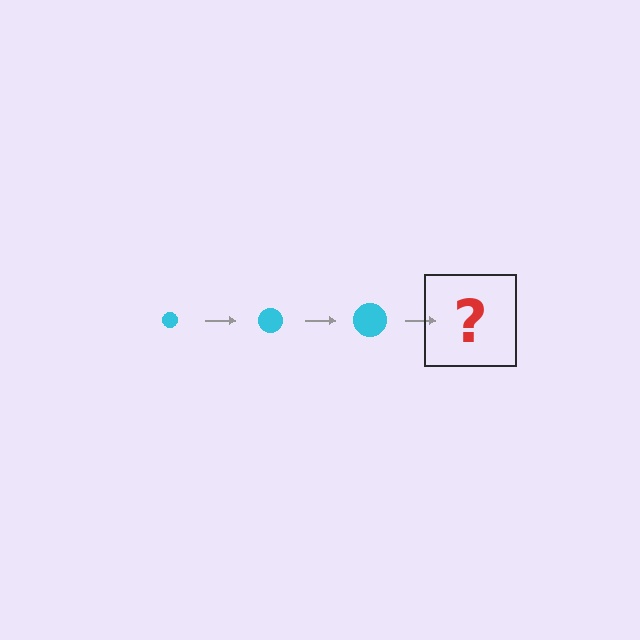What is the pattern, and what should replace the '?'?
The pattern is that the circle gets progressively larger each step. The '?' should be a cyan circle, larger than the previous one.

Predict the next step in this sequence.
The next step is a cyan circle, larger than the previous one.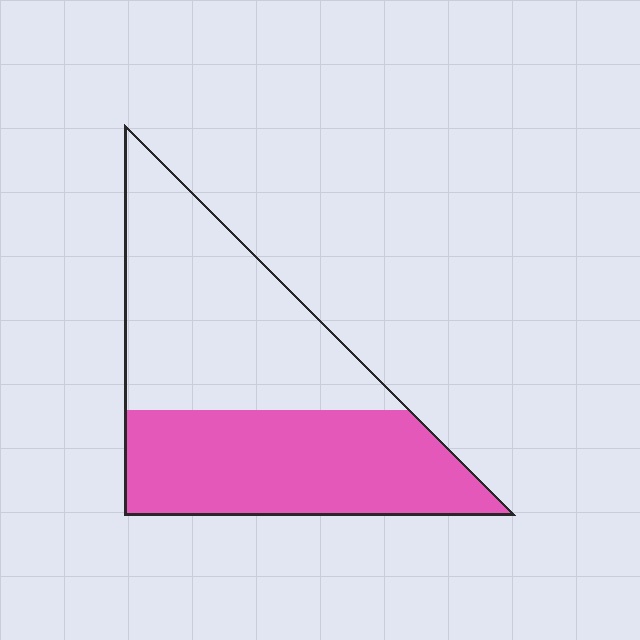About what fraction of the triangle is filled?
About one half (1/2).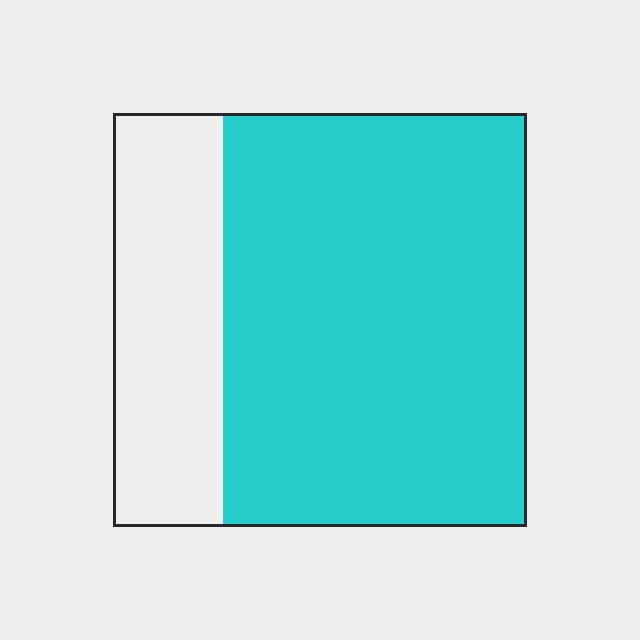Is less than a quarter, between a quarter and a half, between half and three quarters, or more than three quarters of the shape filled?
Between half and three quarters.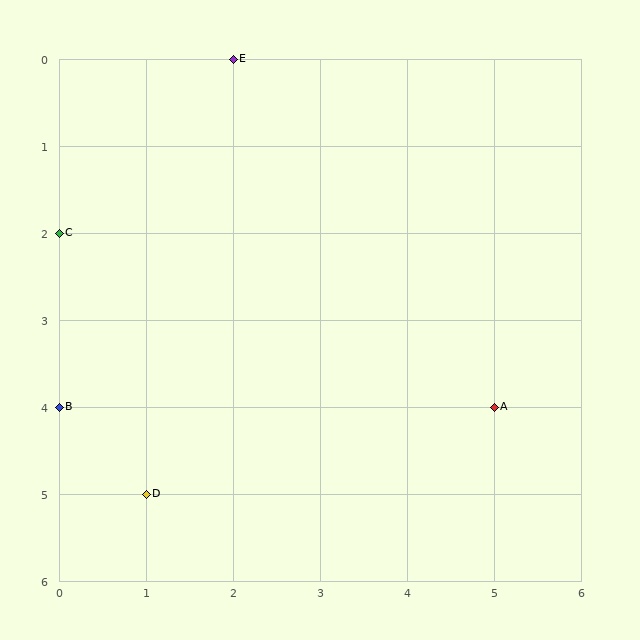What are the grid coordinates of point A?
Point A is at grid coordinates (5, 4).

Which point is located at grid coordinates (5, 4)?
Point A is at (5, 4).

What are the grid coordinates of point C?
Point C is at grid coordinates (0, 2).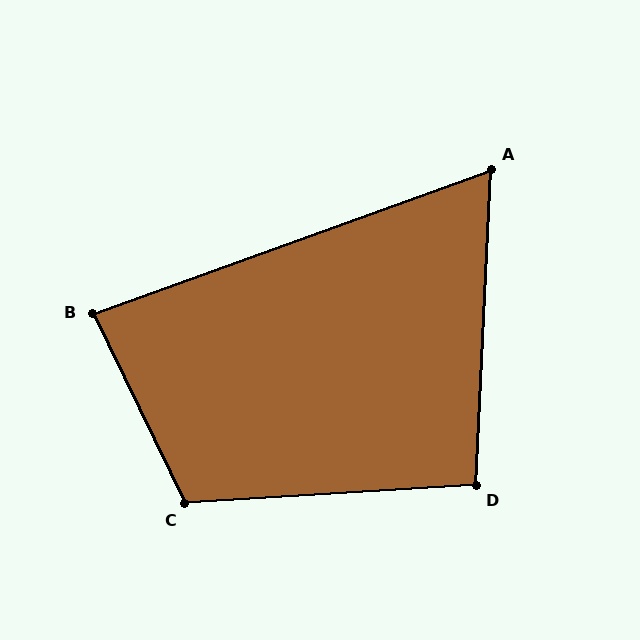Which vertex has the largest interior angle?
C, at approximately 112 degrees.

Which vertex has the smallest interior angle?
A, at approximately 68 degrees.